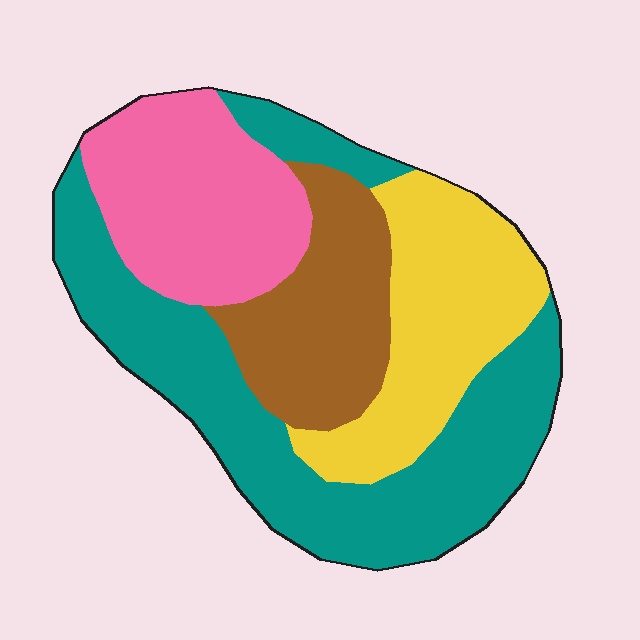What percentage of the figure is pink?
Pink takes up about one fifth (1/5) of the figure.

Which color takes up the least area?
Brown, at roughly 15%.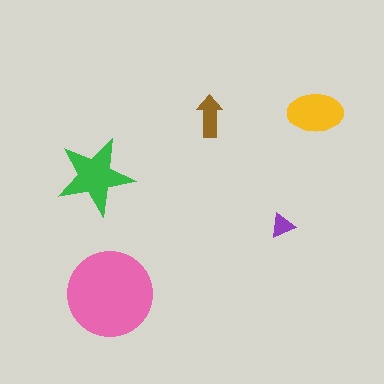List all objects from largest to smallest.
The pink circle, the green star, the yellow ellipse, the brown arrow, the purple triangle.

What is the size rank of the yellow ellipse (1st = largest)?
3rd.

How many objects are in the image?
There are 5 objects in the image.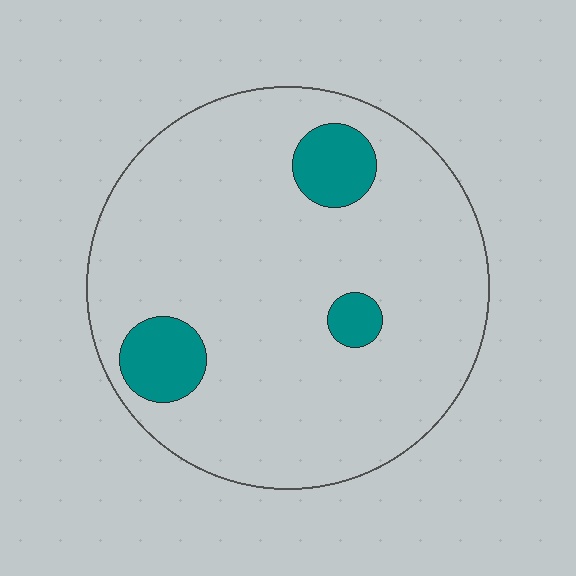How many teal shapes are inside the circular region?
3.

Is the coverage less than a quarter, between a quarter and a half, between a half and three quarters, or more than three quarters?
Less than a quarter.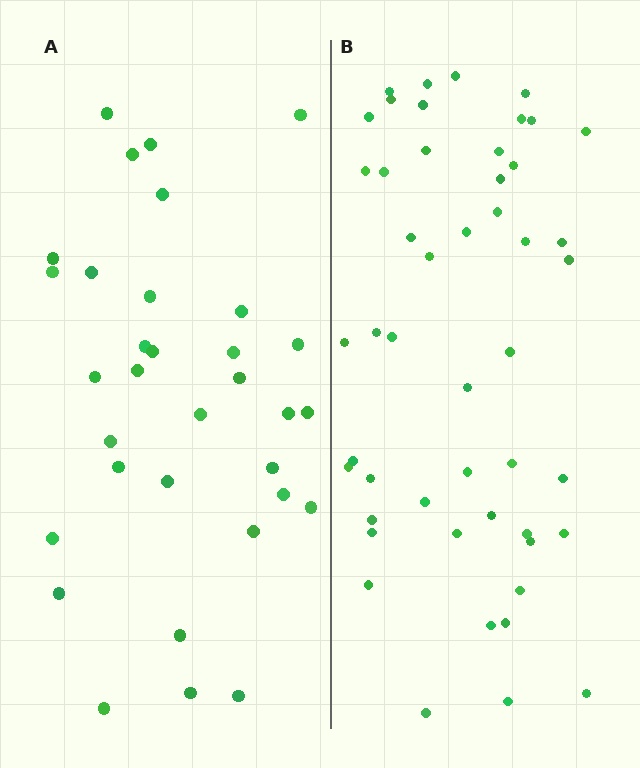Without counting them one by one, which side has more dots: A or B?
Region B (the right region) has more dots.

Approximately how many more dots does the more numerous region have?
Region B has approximately 15 more dots than region A.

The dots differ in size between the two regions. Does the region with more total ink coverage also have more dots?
No. Region A has more total ink coverage because its dots are larger, but region B actually contains more individual dots. Total area can be misleading — the number of items is what matters here.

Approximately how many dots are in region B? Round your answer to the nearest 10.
About 50 dots. (The exact count is 49, which rounds to 50.)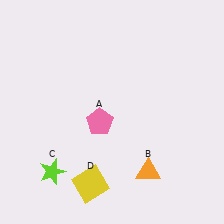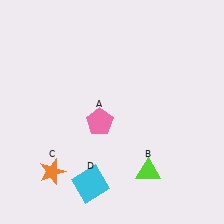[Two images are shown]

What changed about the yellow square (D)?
In Image 1, D is yellow. In Image 2, it changed to cyan.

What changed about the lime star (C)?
In Image 1, C is lime. In Image 2, it changed to orange.